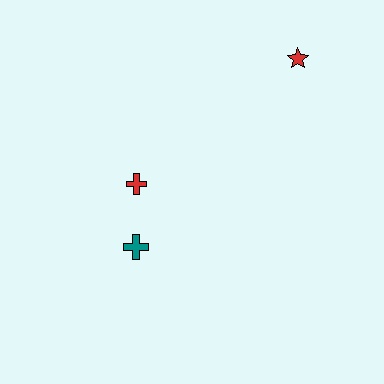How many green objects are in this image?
There are no green objects.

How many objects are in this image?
There are 3 objects.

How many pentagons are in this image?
There are no pentagons.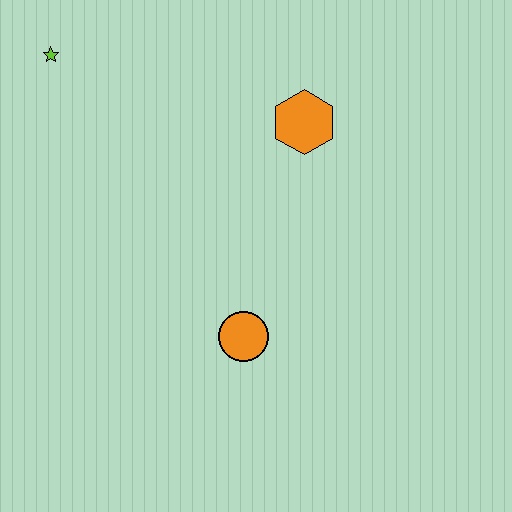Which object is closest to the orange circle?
The orange hexagon is closest to the orange circle.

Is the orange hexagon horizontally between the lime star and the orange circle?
No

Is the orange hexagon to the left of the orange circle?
No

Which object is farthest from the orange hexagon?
The lime star is farthest from the orange hexagon.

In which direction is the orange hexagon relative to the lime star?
The orange hexagon is to the right of the lime star.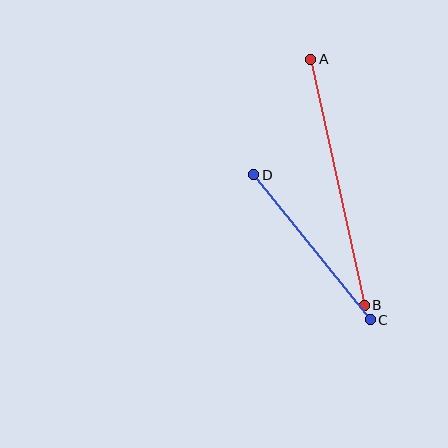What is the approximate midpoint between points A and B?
The midpoint is at approximately (338, 182) pixels.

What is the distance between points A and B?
The distance is approximately 251 pixels.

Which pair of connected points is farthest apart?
Points A and B are farthest apart.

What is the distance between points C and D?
The distance is approximately 186 pixels.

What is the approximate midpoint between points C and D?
The midpoint is at approximately (312, 247) pixels.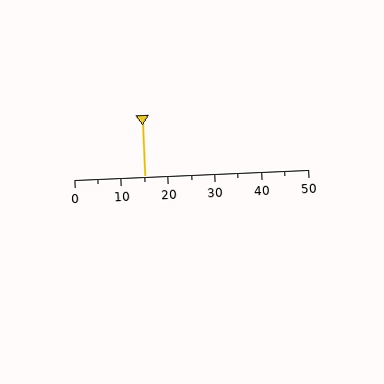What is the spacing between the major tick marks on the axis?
The major ticks are spaced 10 apart.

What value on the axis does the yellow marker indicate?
The marker indicates approximately 15.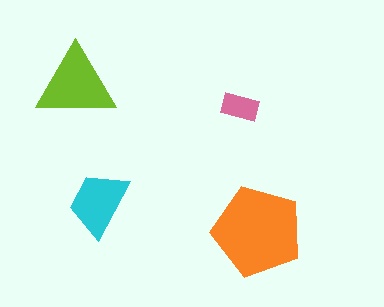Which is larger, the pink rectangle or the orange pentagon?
The orange pentagon.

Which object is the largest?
The orange pentagon.